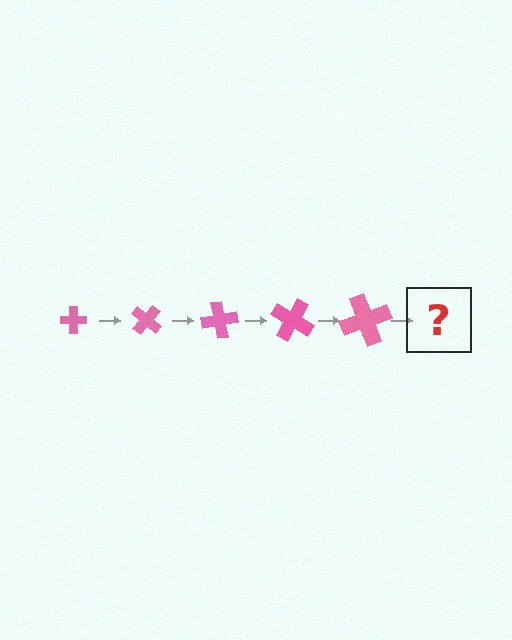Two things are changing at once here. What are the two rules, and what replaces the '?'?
The two rules are that the cross grows larger each step and it rotates 40 degrees each step. The '?' should be a cross, larger than the previous one and rotated 200 degrees from the start.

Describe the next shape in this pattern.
It should be a cross, larger than the previous one and rotated 200 degrees from the start.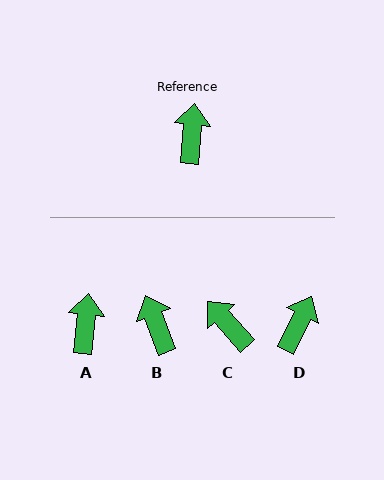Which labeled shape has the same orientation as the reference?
A.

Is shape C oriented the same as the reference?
No, it is off by about 47 degrees.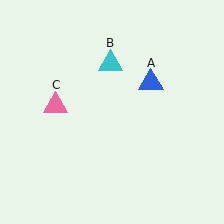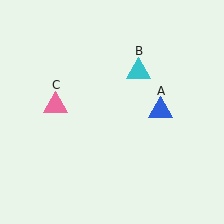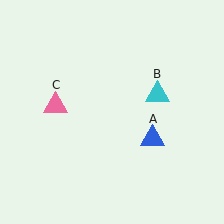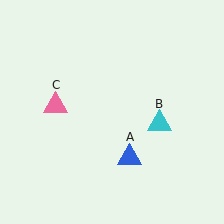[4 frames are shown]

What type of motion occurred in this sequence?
The blue triangle (object A), cyan triangle (object B) rotated clockwise around the center of the scene.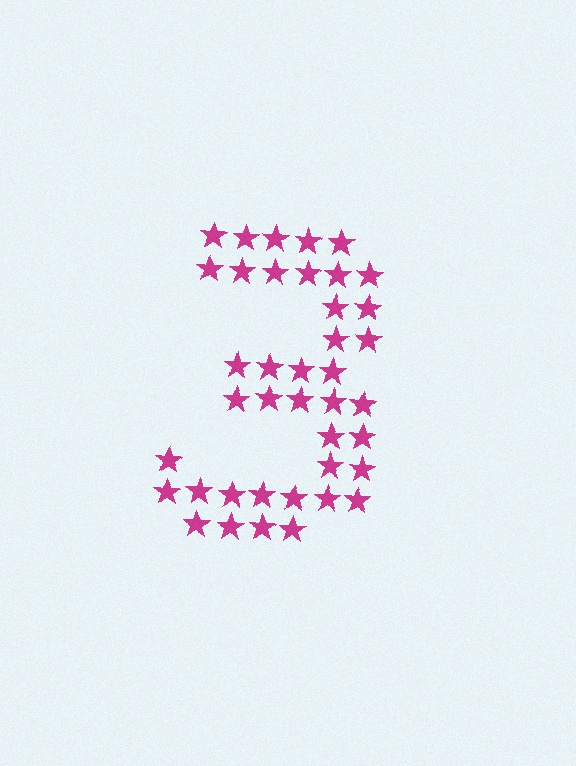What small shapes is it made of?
It is made of small stars.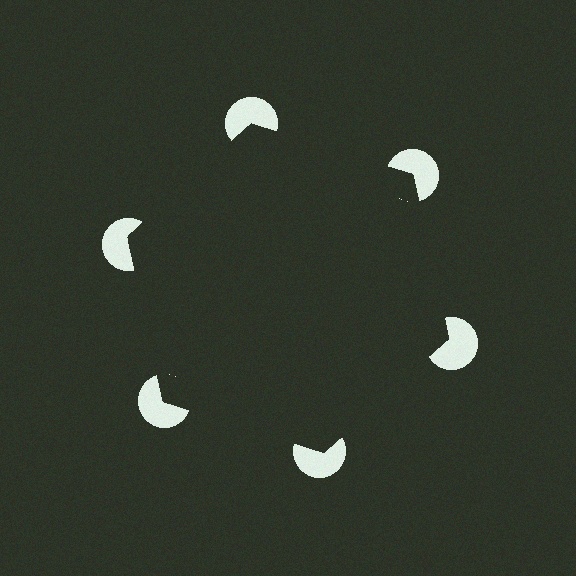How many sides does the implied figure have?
6 sides.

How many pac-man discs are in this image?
There are 6 — one at each vertex of the illusory hexagon.